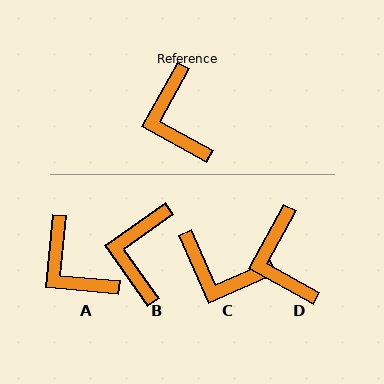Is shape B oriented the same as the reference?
No, it is off by about 26 degrees.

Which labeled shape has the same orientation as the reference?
D.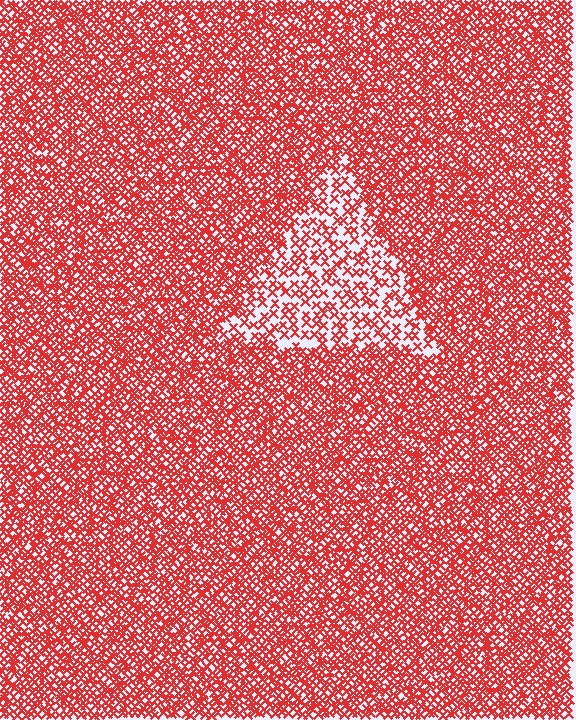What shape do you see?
I see a triangle.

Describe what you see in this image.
The image contains small red elements arranged at two different densities. A triangle-shaped region is visible where the elements are less densely packed than the surrounding area.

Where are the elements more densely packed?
The elements are more densely packed outside the triangle boundary.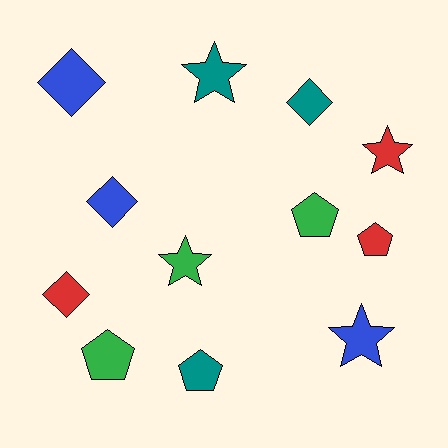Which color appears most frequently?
Red, with 3 objects.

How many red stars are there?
There is 1 red star.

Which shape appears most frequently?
Diamond, with 4 objects.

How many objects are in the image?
There are 12 objects.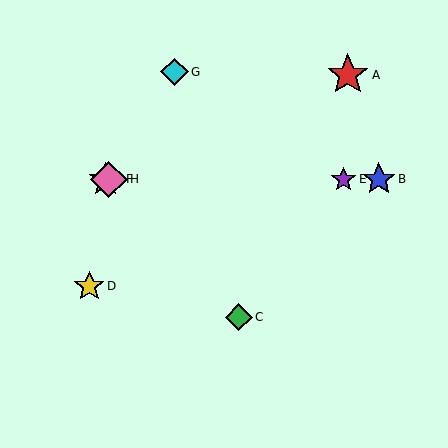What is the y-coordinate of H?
Object H is at y≈179.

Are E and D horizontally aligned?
No, E is at y≈179 and D is at y≈286.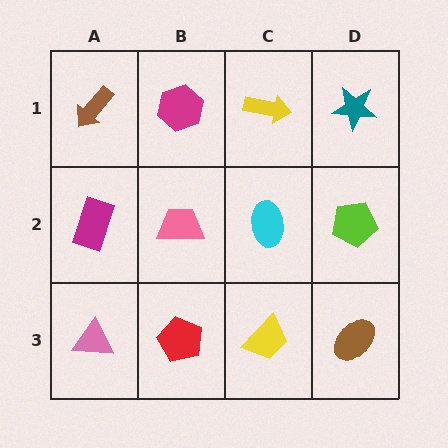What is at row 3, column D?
A brown ellipse.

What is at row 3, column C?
A yellow trapezoid.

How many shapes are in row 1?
4 shapes.